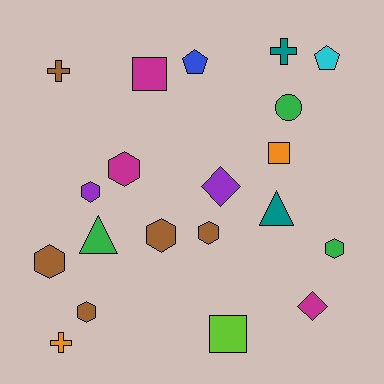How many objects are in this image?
There are 20 objects.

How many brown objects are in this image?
There are 5 brown objects.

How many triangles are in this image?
There are 2 triangles.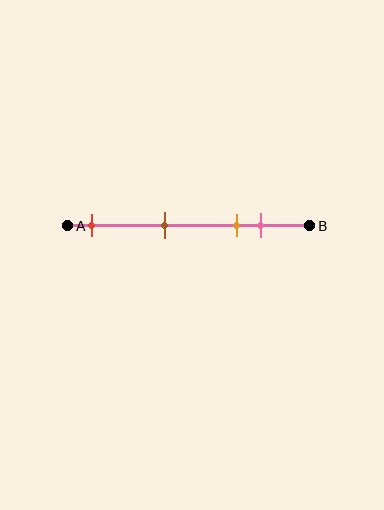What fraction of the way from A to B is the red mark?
The red mark is approximately 10% (0.1) of the way from A to B.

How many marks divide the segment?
There are 4 marks dividing the segment.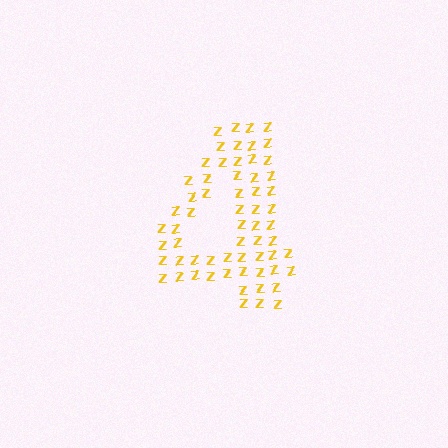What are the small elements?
The small elements are letter Z's.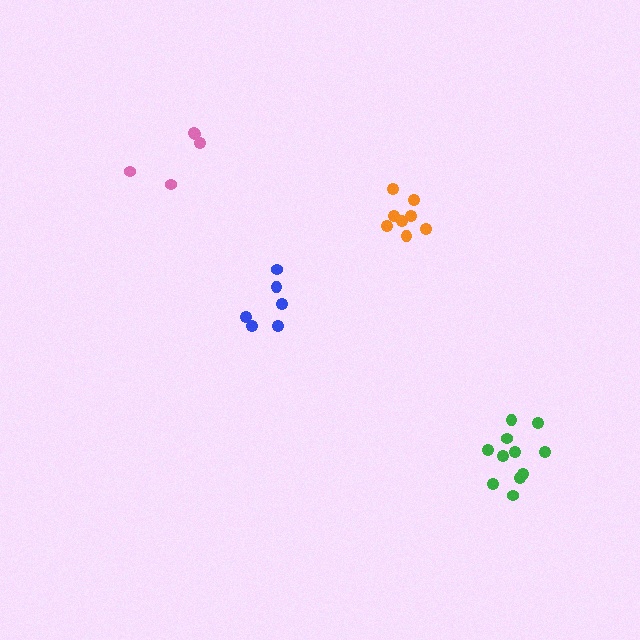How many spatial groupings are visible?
There are 4 spatial groupings.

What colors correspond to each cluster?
The clusters are colored: green, orange, blue, pink.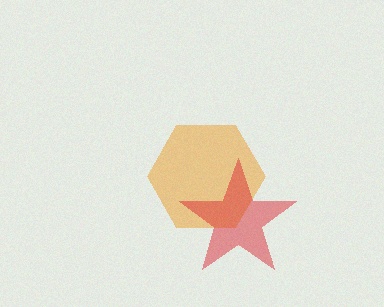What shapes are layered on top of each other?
The layered shapes are: an orange hexagon, a red star.